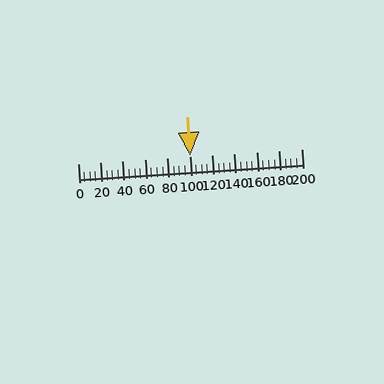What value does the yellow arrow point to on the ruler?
The yellow arrow points to approximately 100.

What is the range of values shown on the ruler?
The ruler shows values from 0 to 200.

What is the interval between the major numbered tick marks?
The major tick marks are spaced 20 units apart.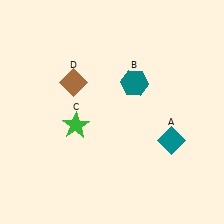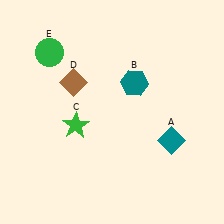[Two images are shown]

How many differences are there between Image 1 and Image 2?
There is 1 difference between the two images.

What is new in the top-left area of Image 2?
A green circle (E) was added in the top-left area of Image 2.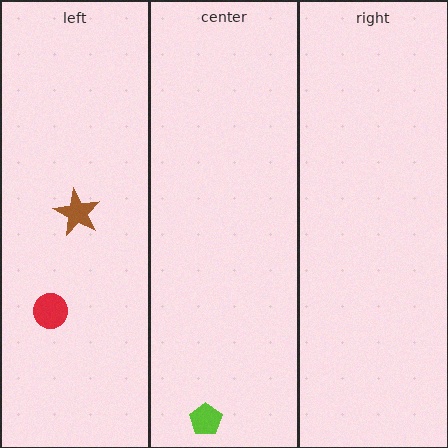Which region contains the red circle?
The left region.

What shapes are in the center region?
The lime pentagon.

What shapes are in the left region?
The red circle, the brown star.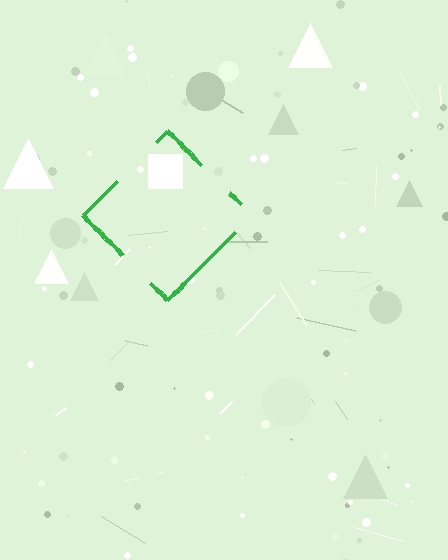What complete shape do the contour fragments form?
The contour fragments form a diamond.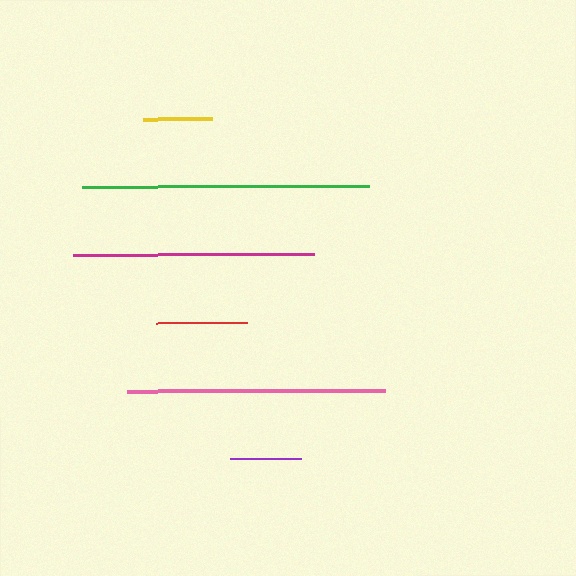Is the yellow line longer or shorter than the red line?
The red line is longer than the yellow line.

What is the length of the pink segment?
The pink segment is approximately 258 pixels long.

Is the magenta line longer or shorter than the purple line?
The magenta line is longer than the purple line.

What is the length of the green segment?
The green segment is approximately 287 pixels long.